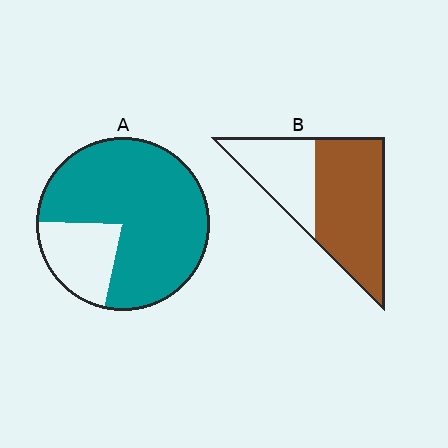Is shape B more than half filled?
Yes.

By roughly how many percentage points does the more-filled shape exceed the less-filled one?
By roughly 15 percentage points (A over B).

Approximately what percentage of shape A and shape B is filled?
A is approximately 80% and B is approximately 65%.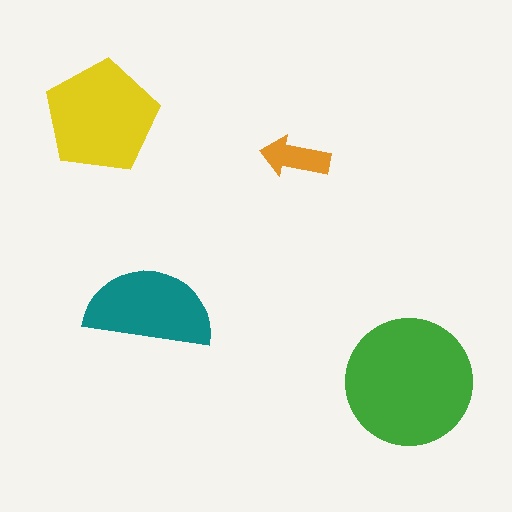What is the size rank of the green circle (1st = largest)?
1st.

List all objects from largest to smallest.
The green circle, the yellow pentagon, the teal semicircle, the orange arrow.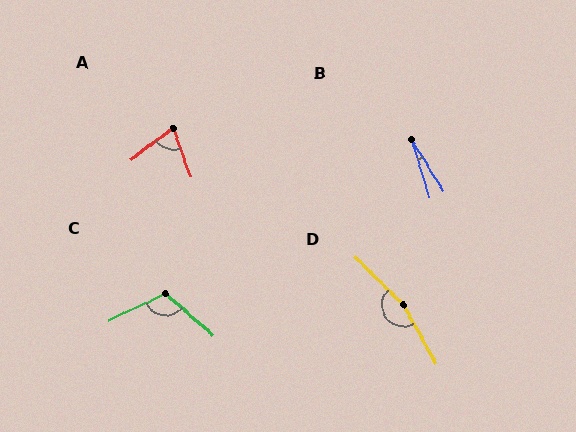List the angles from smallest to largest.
B (16°), A (72°), C (114°), D (164°).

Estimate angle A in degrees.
Approximately 72 degrees.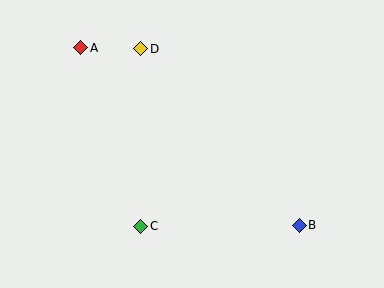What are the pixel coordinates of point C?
Point C is at (141, 226).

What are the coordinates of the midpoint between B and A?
The midpoint between B and A is at (190, 136).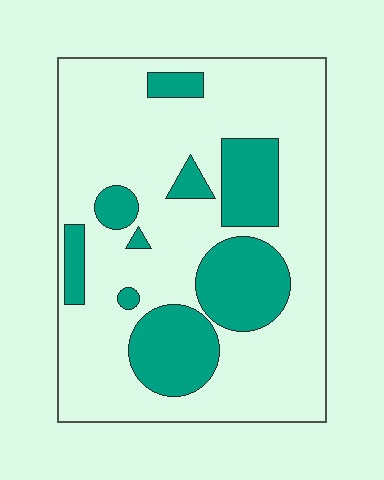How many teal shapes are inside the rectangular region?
9.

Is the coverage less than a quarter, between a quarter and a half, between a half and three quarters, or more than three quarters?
Between a quarter and a half.